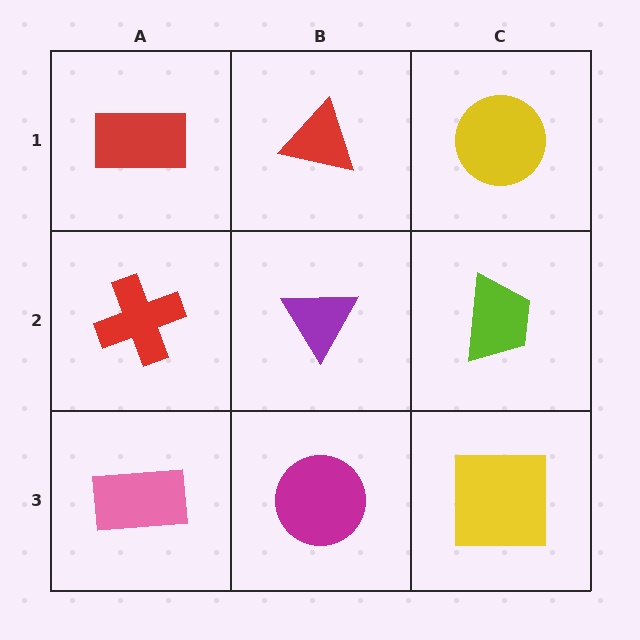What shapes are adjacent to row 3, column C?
A lime trapezoid (row 2, column C), a magenta circle (row 3, column B).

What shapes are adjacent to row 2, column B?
A red triangle (row 1, column B), a magenta circle (row 3, column B), a red cross (row 2, column A), a lime trapezoid (row 2, column C).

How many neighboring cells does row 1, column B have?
3.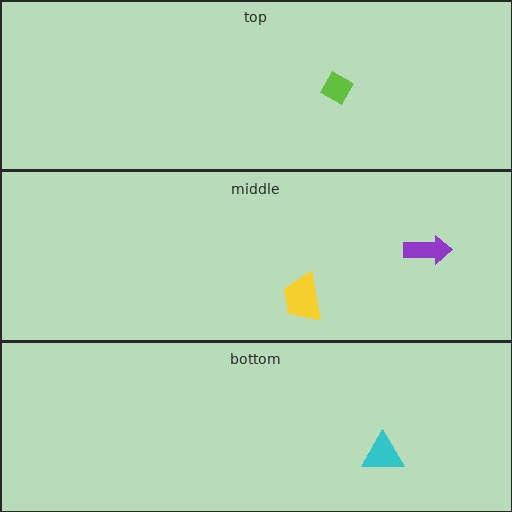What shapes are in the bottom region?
The cyan triangle.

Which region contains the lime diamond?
The top region.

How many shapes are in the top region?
1.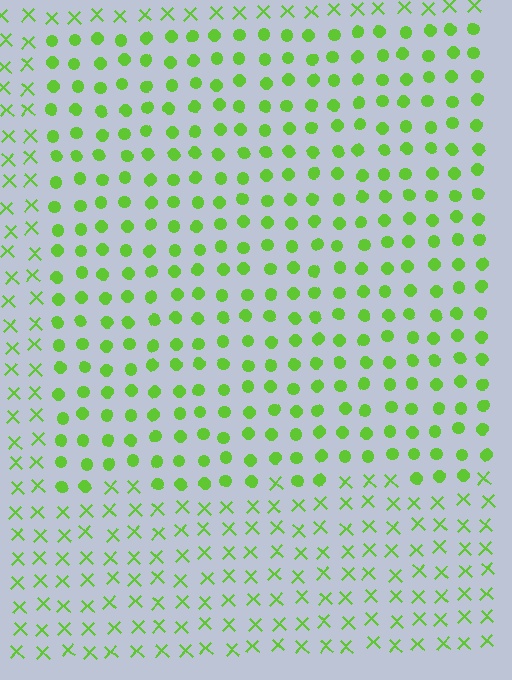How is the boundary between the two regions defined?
The boundary is defined by a change in element shape: circles inside vs. X marks outside. All elements share the same color and spacing.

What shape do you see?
I see a rectangle.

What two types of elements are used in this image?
The image uses circles inside the rectangle region and X marks outside it.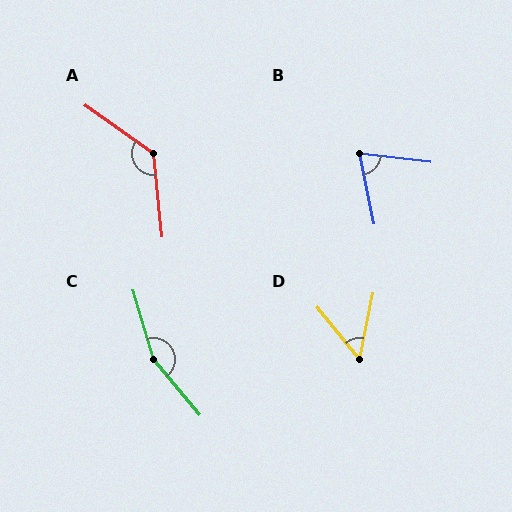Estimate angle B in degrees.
Approximately 71 degrees.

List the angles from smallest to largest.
D (50°), B (71°), A (131°), C (157°).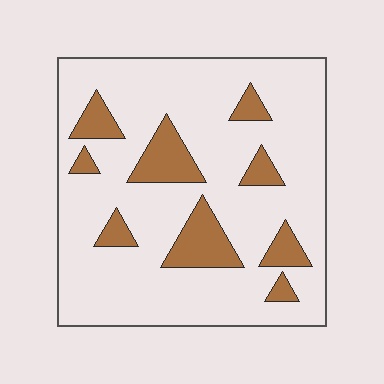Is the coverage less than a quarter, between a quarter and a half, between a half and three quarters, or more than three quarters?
Less than a quarter.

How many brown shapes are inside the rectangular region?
9.